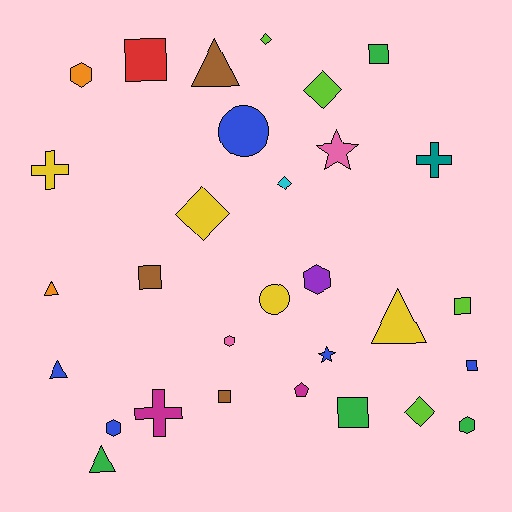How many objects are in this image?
There are 30 objects.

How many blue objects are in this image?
There are 5 blue objects.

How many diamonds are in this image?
There are 5 diamonds.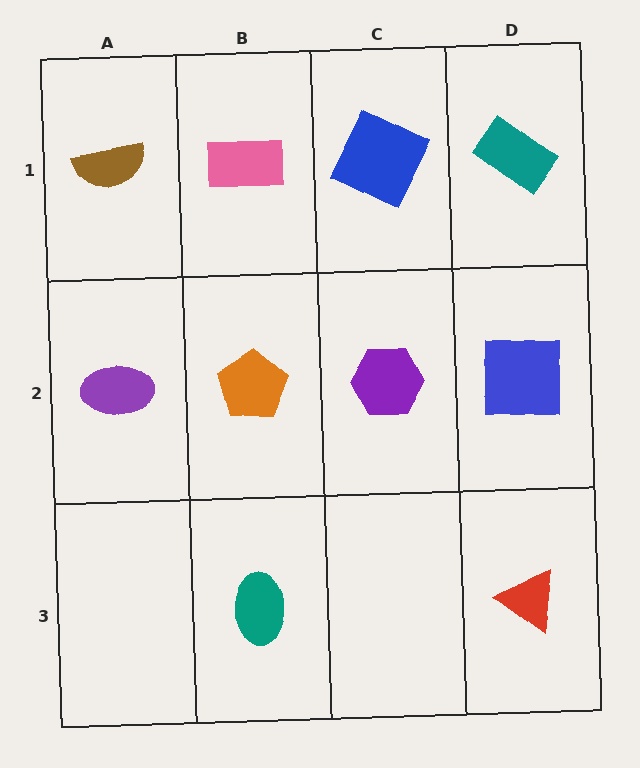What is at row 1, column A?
A brown semicircle.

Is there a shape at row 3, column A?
No, that cell is empty.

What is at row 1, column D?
A teal rectangle.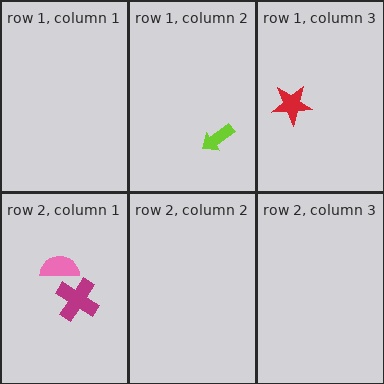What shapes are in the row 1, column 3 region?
The red star.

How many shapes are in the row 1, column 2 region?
1.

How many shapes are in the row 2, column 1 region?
2.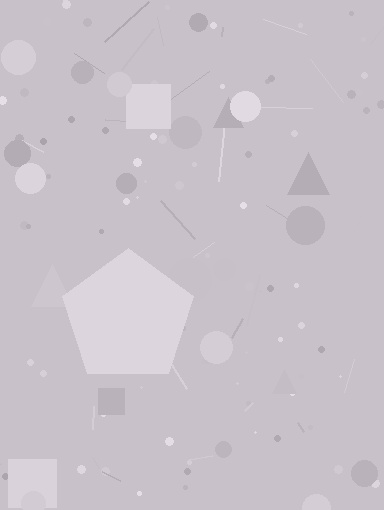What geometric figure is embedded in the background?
A pentagon is embedded in the background.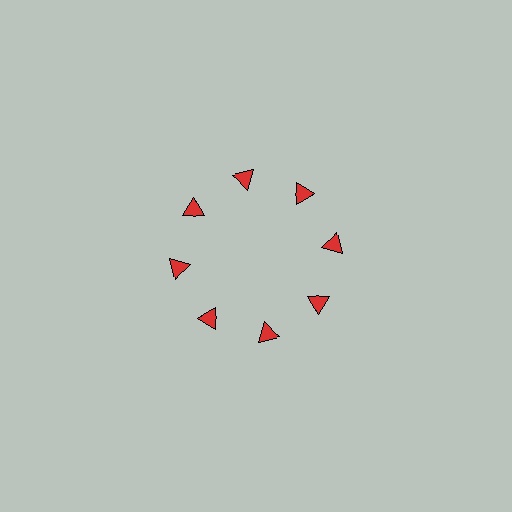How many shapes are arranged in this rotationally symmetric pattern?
There are 8 shapes, arranged in 8 groups of 1.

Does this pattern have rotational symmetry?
Yes, this pattern has 8-fold rotational symmetry. It looks the same after rotating 45 degrees around the center.